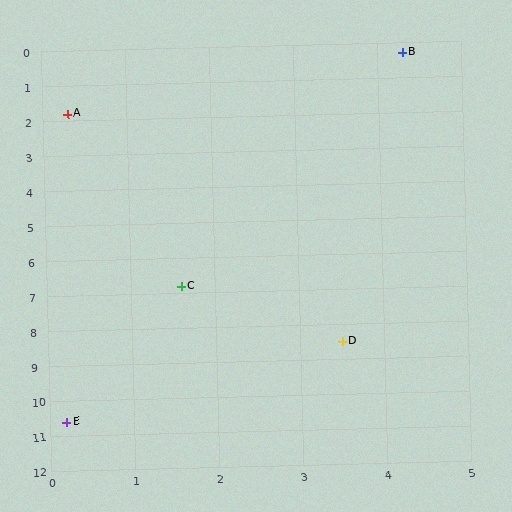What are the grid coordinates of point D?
Point D is at approximately (3.5, 8.5).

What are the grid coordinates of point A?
Point A is at approximately (0.3, 1.8).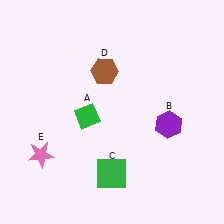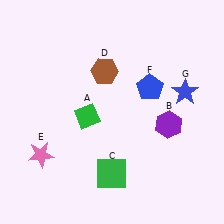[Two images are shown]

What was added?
A blue pentagon (F), a blue star (G) were added in Image 2.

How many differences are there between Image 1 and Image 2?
There are 2 differences between the two images.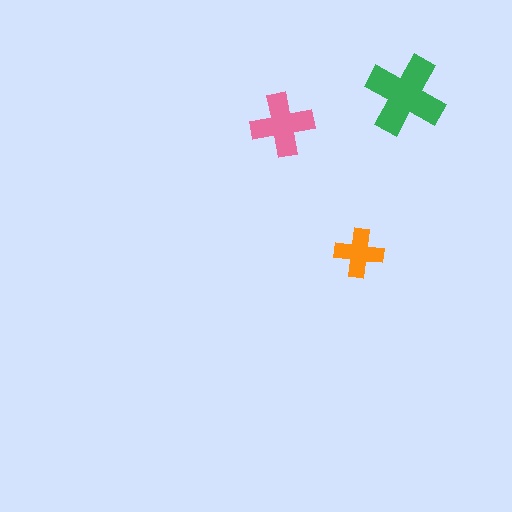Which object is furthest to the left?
The pink cross is leftmost.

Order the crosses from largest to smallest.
the green one, the pink one, the orange one.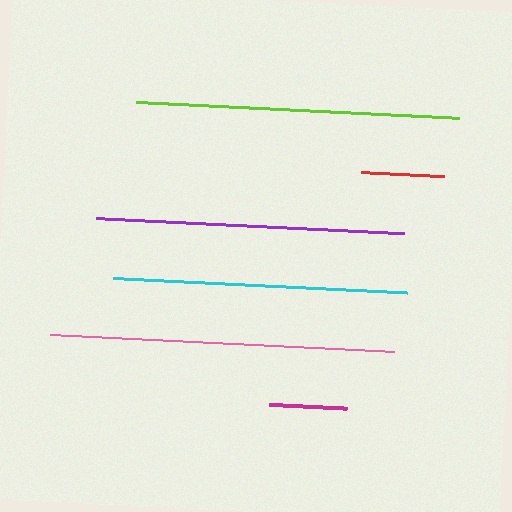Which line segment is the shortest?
The magenta line is the shortest at approximately 78 pixels.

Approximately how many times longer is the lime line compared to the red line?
The lime line is approximately 3.9 times the length of the red line.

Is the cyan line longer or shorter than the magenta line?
The cyan line is longer than the magenta line.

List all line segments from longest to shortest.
From longest to shortest: pink, lime, purple, cyan, red, magenta.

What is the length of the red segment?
The red segment is approximately 83 pixels long.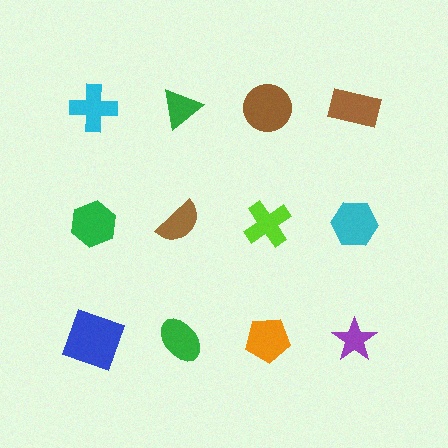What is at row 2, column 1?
A green hexagon.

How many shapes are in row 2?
4 shapes.